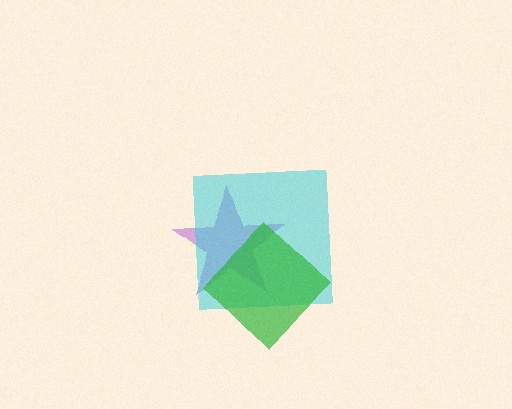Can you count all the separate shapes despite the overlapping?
Yes, there are 3 separate shapes.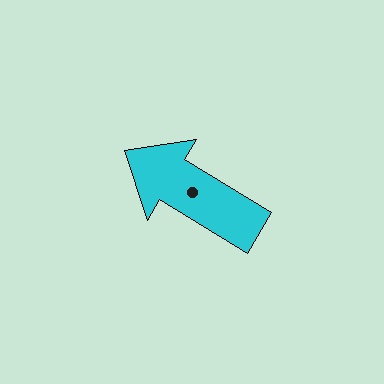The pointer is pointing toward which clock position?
Roughly 10 o'clock.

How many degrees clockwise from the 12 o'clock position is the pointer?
Approximately 301 degrees.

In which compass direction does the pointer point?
Northwest.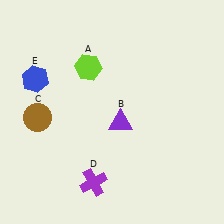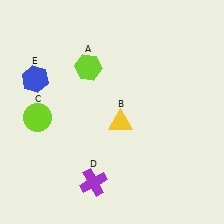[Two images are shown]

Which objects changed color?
B changed from purple to yellow. C changed from brown to lime.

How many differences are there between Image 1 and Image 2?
There are 2 differences between the two images.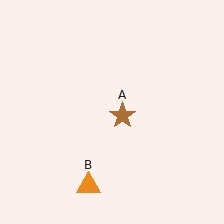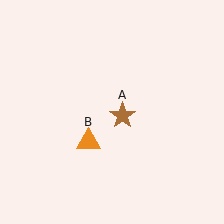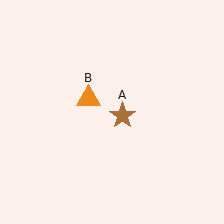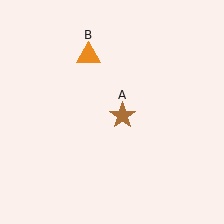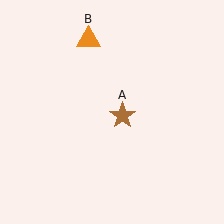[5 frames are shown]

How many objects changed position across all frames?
1 object changed position: orange triangle (object B).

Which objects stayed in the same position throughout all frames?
Brown star (object A) remained stationary.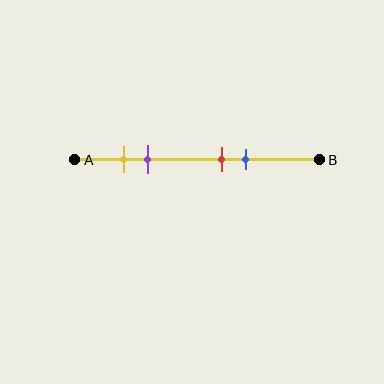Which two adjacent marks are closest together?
The yellow and purple marks are the closest adjacent pair.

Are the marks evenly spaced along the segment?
No, the marks are not evenly spaced.